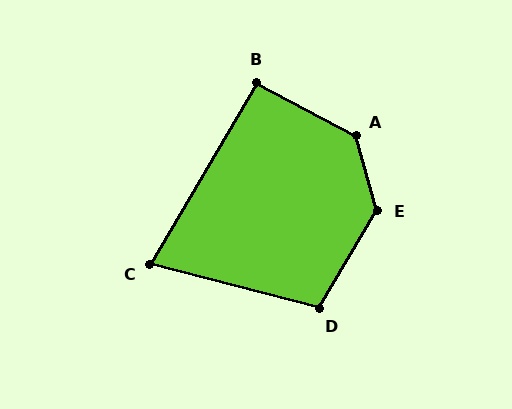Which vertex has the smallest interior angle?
C, at approximately 74 degrees.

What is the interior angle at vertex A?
Approximately 134 degrees (obtuse).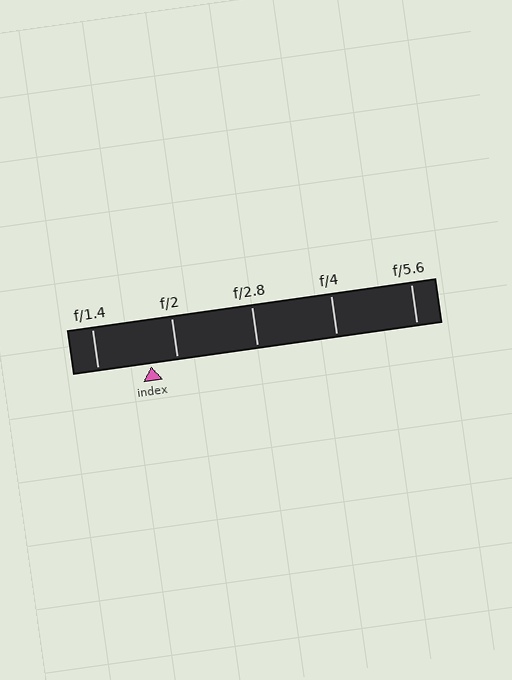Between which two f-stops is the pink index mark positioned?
The index mark is between f/1.4 and f/2.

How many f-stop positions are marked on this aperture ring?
There are 5 f-stop positions marked.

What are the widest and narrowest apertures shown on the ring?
The widest aperture shown is f/1.4 and the narrowest is f/5.6.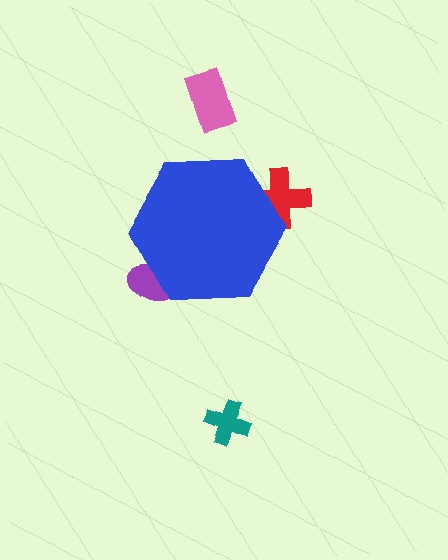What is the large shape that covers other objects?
A blue hexagon.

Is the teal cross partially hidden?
No, the teal cross is fully visible.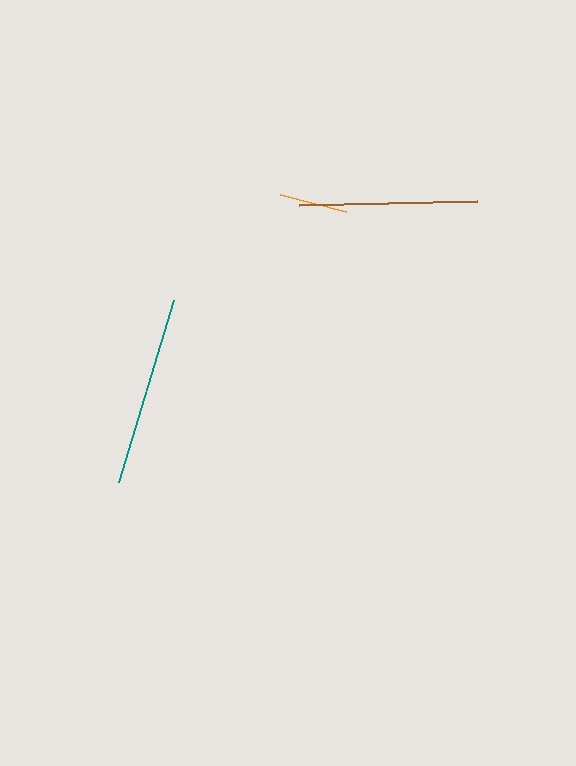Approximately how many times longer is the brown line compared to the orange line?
The brown line is approximately 2.6 times the length of the orange line.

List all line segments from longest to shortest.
From longest to shortest: teal, brown, orange.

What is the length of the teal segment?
The teal segment is approximately 191 pixels long.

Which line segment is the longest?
The teal line is the longest at approximately 191 pixels.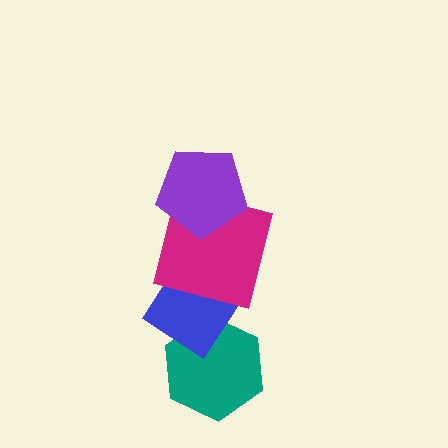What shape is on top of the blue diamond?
The magenta square is on top of the blue diamond.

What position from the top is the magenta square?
The magenta square is 2nd from the top.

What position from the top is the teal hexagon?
The teal hexagon is 4th from the top.